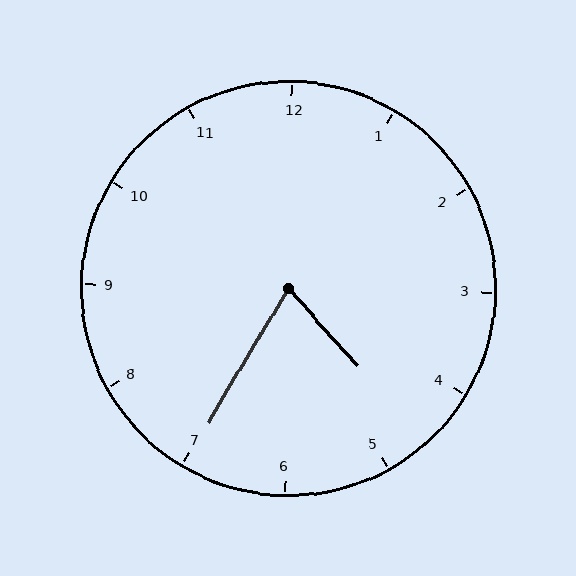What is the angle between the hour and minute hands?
Approximately 72 degrees.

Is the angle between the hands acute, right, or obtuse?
It is acute.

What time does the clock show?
4:35.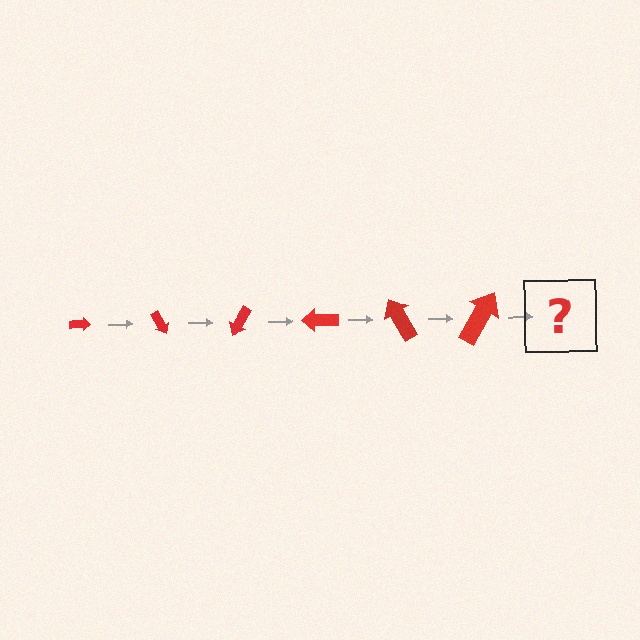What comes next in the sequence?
The next element should be an arrow, larger than the previous one and rotated 360 degrees from the start.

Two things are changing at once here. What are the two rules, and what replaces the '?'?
The two rules are that the arrow grows larger each step and it rotates 60 degrees each step. The '?' should be an arrow, larger than the previous one and rotated 360 degrees from the start.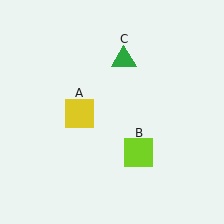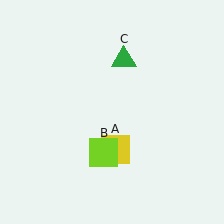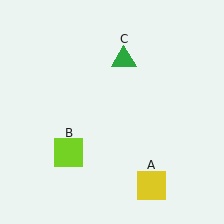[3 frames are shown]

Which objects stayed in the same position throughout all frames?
Green triangle (object C) remained stationary.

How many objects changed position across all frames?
2 objects changed position: yellow square (object A), lime square (object B).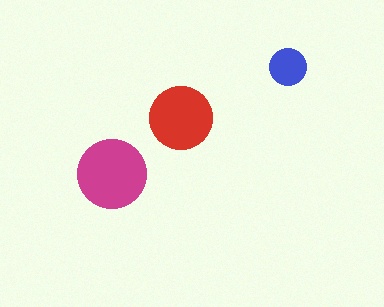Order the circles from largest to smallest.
the magenta one, the red one, the blue one.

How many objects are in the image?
There are 3 objects in the image.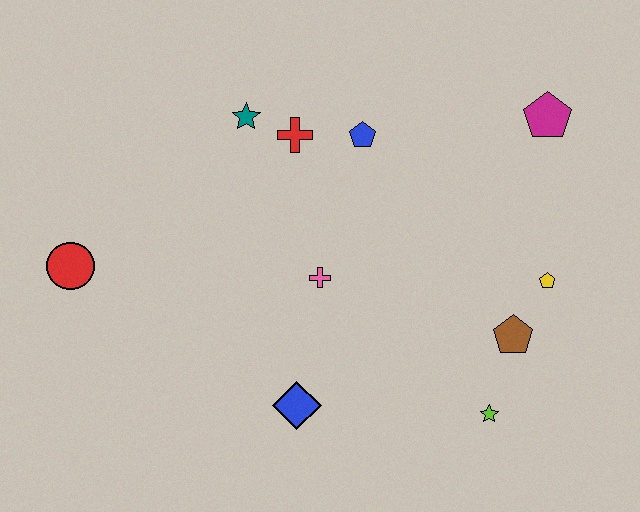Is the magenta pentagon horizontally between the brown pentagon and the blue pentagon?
No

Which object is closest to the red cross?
The teal star is closest to the red cross.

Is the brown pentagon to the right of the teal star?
Yes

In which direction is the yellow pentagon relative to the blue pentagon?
The yellow pentagon is to the right of the blue pentagon.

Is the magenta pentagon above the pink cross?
Yes